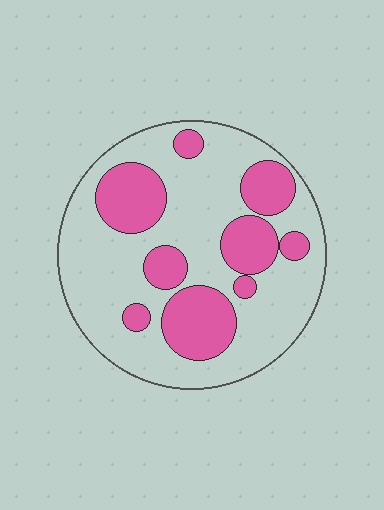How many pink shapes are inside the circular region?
9.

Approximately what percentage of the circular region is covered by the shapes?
Approximately 30%.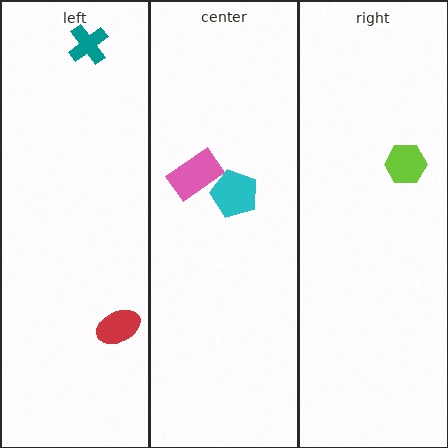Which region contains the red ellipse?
The left region.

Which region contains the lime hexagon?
The right region.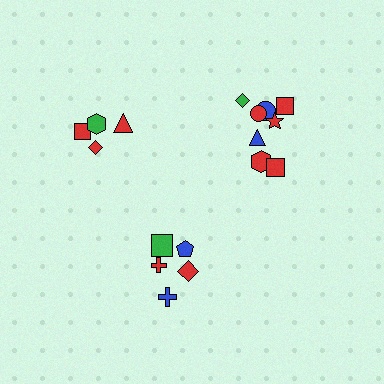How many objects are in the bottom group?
There are 5 objects.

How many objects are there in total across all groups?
There are 17 objects.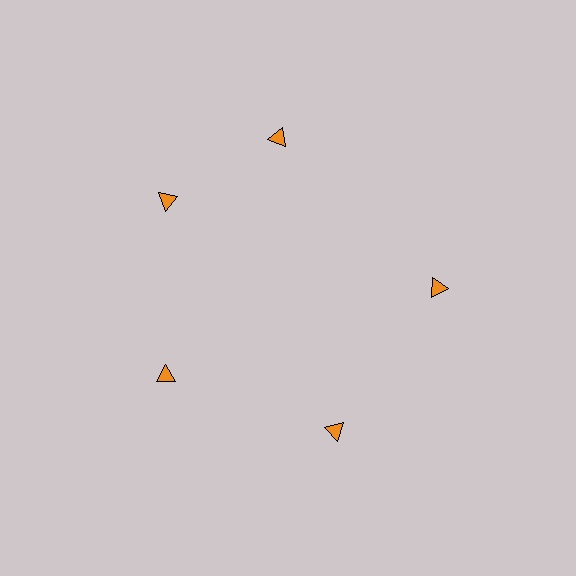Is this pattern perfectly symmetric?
No. The 5 orange triangles are arranged in a ring, but one element near the 1 o'clock position is rotated out of alignment along the ring, breaking the 5-fold rotational symmetry.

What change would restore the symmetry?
The symmetry would be restored by rotating it back into even spacing with its neighbors so that all 5 triangles sit at equal angles and equal distance from the center.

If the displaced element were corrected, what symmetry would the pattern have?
It would have 5-fold rotational symmetry — the pattern would map onto itself every 72 degrees.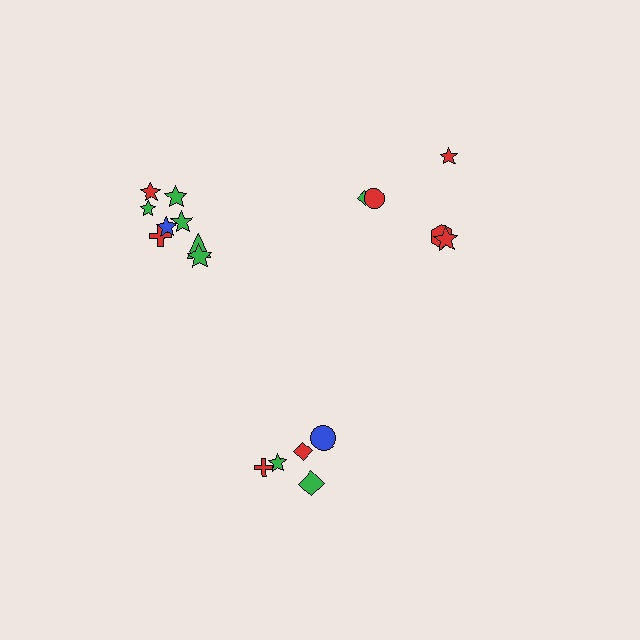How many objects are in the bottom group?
There are 5 objects.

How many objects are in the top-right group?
There are 5 objects.